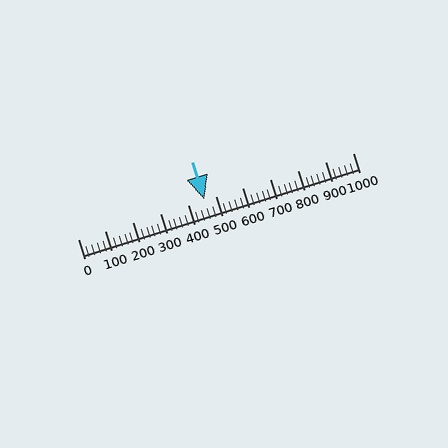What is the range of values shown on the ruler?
The ruler shows values from 0 to 1000.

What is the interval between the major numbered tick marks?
The major tick marks are spaced 100 units apart.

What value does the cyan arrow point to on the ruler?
The cyan arrow points to approximately 460.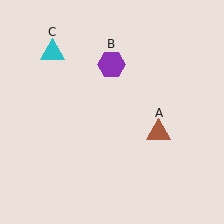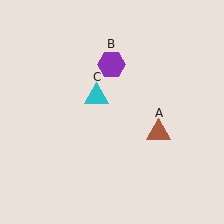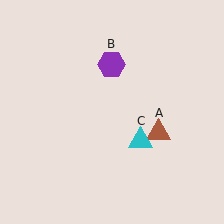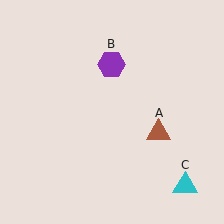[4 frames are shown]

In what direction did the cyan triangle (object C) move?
The cyan triangle (object C) moved down and to the right.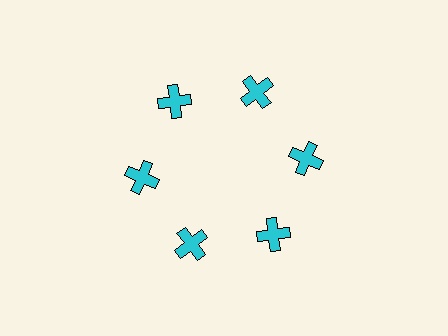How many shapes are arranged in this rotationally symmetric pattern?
There are 6 shapes, arranged in 6 groups of 1.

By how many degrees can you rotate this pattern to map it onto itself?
The pattern maps onto itself every 60 degrees of rotation.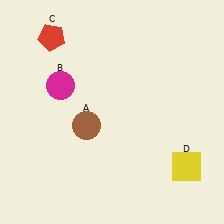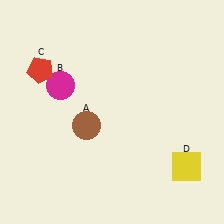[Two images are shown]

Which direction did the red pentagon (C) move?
The red pentagon (C) moved down.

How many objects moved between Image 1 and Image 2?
1 object moved between the two images.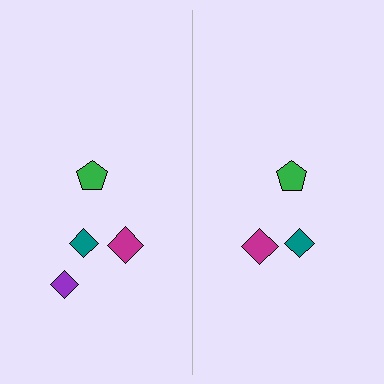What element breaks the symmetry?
A purple diamond is missing from the right side.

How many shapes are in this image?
There are 7 shapes in this image.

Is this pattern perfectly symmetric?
No, the pattern is not perfectly symmetric. A purple diamond is missing from the right side.